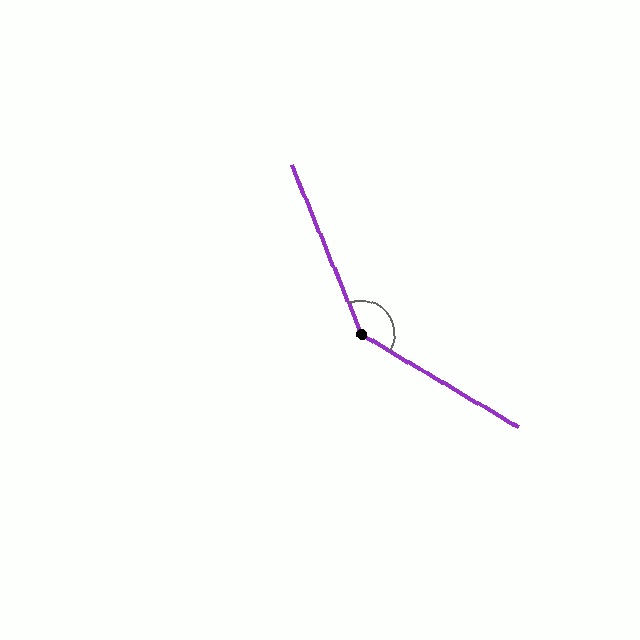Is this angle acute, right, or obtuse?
It is obtuse.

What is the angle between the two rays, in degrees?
Approximately 143 degrees.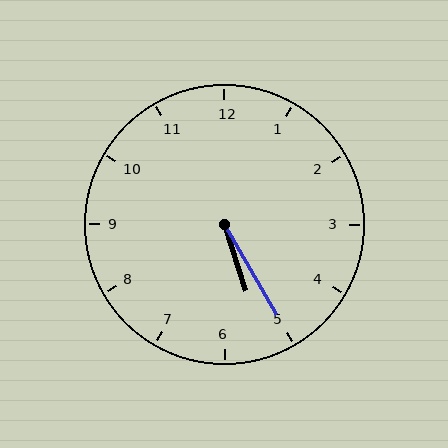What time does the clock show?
5:25.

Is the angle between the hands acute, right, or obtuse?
It is acute.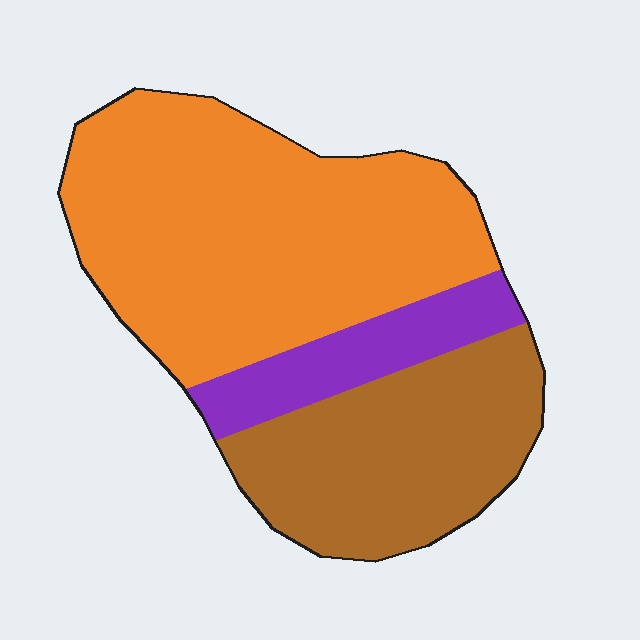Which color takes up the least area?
Purple, at roughly 15%.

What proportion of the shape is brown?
Brown covers 31% of the shape.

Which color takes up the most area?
Orange, at roughly 55%.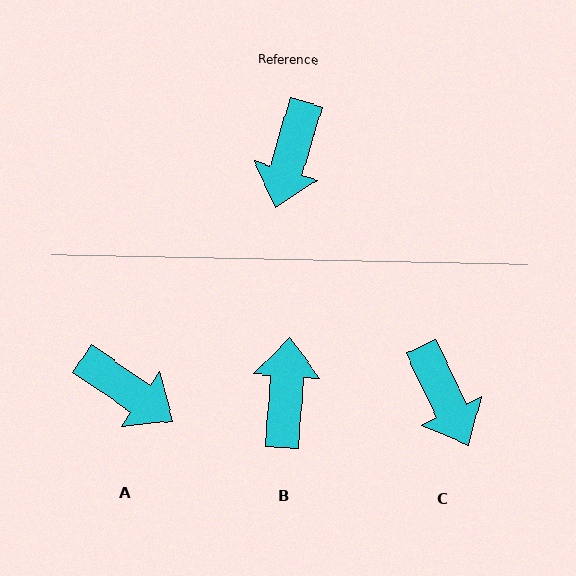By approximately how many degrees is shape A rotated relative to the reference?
Approximately 72 degrees counter-clockwise.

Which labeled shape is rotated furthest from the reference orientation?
B, about 167 degrees away.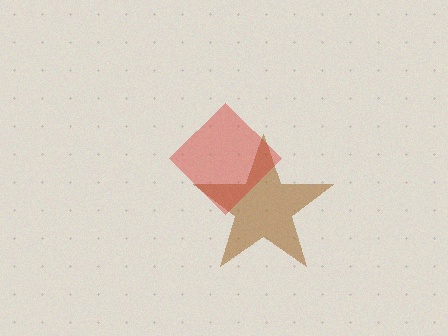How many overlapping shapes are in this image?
There are 2 overlapping shapes in the image.